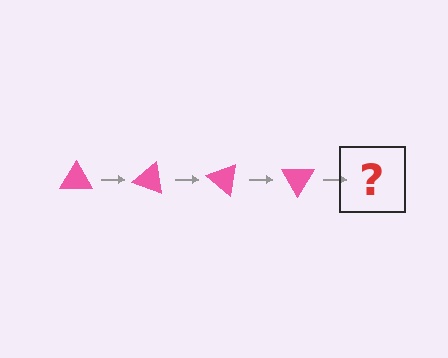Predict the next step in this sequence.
The next step is a pink triangle rotated 80 degrees.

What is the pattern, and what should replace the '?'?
The pattern is that the triangle rotates 20 degrees each step. The '?' should be a pink triangle rotated 80 degrees.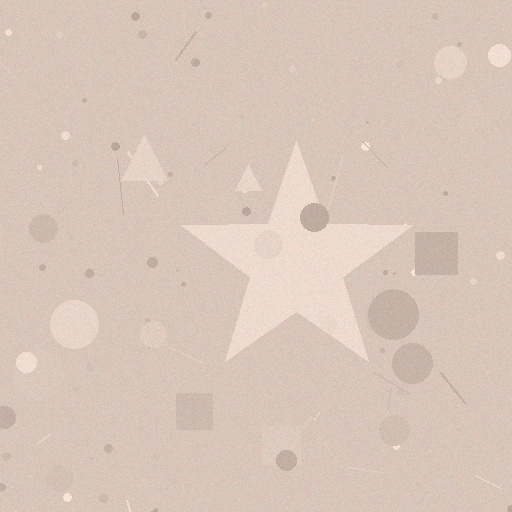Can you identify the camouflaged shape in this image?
The camouflaged shape is a star.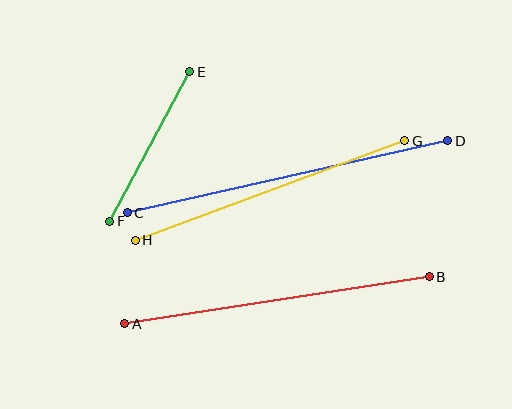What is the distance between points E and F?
The distance is approximately 170 pixels.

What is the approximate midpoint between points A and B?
The midpoint is at approximately (277, 300) pixels.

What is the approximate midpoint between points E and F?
The midpoint is at approximately (150, 146) pixels.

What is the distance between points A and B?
The distance is approximately 308 pixels.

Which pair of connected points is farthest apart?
Points C and D are farthest apart.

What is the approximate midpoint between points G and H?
The midpoint is at approximately (270, 191) pixels.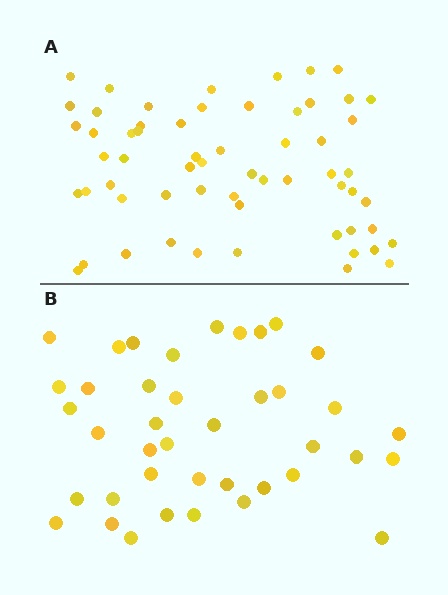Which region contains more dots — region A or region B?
Region A (the top region) has more dots.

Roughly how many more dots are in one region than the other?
Region A has approximately 20 more dots than region B.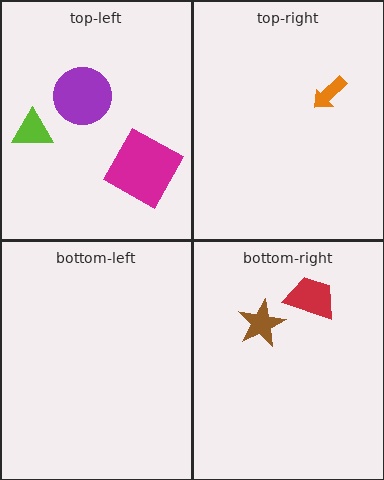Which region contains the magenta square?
The top-left region.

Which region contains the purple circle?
The top-left region.